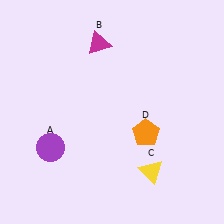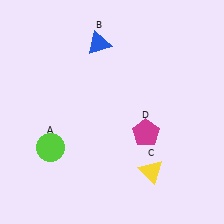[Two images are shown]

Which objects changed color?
A changed from purple to lime. B changed from magenta to blue. D changed from orange to magenta.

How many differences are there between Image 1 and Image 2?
There are 3 differences between the two images.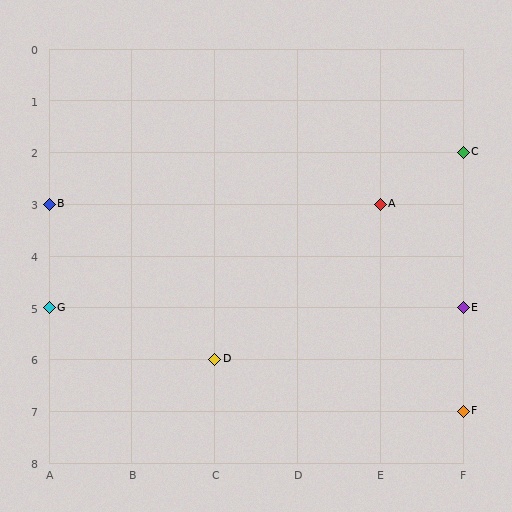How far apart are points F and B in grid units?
Points F and B are 5 columns and 4 rows apart (about 6.4 grid units diagonally).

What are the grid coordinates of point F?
Point F is at grid coordinates (F, 7).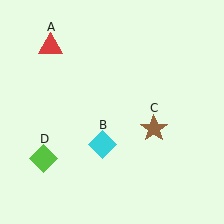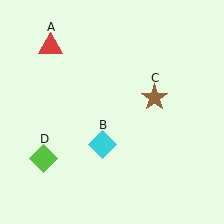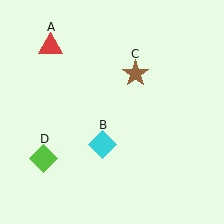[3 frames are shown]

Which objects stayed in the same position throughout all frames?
Red triangle (object A) and cyan diamond (object B) and lime diamond (object D) remained stationary.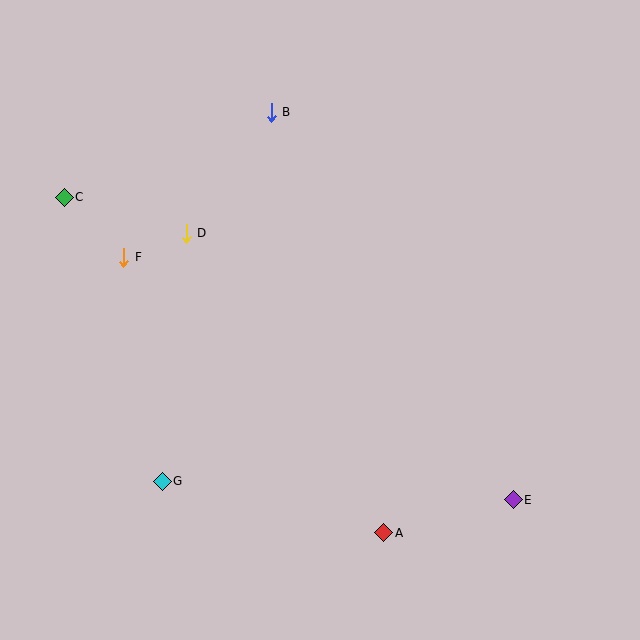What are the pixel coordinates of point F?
Point F is at (124, 257).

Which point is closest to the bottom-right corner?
Point E is closest to the bottom-right corner.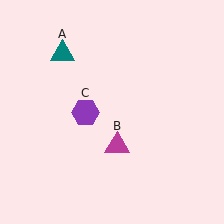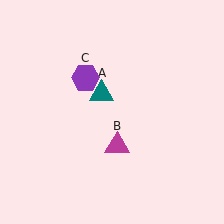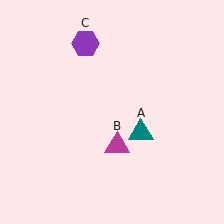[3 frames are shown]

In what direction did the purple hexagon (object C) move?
The purple hexagon (object C) moved up.